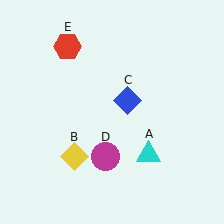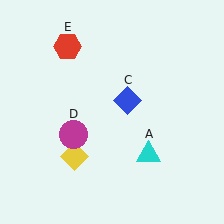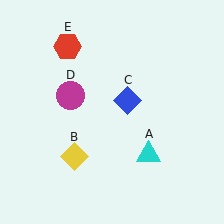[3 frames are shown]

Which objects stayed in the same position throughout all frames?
Cyan triangle (object A) and yellow diamond (object B) and blue diamond (object C) and red hexagon (object E) remained stationary.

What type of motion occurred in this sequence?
The magenta circle (object D) rotated clockwise around the center of the scene.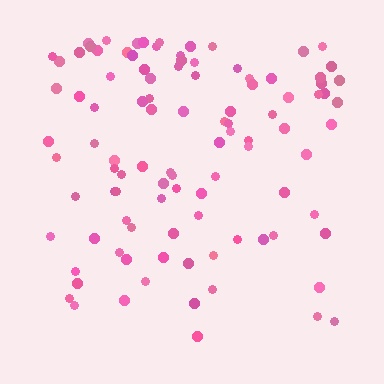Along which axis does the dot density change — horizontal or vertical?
Vertical.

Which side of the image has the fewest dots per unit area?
The bottom.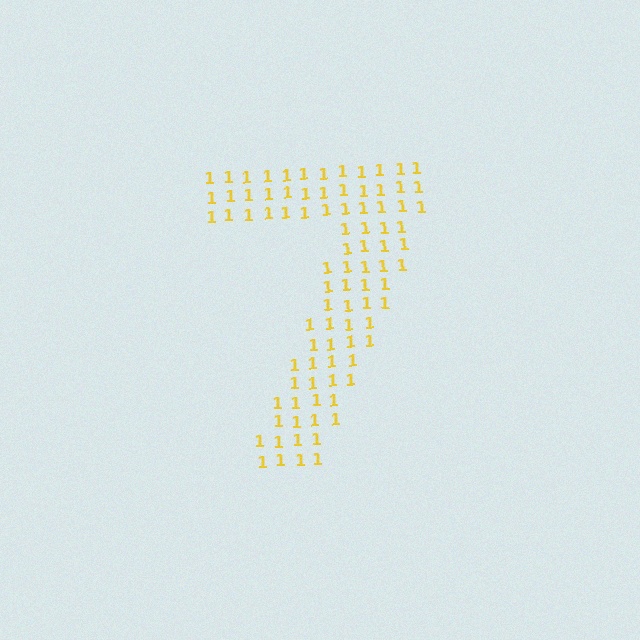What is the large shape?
The large shape is the digit 7.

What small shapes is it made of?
It is made of small digit 1's.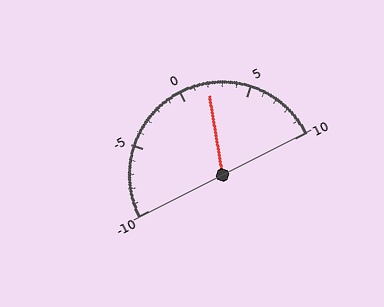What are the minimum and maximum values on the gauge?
The gauge ranges from -10 to 10.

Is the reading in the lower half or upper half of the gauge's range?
The reading is in the upper half of the range (-10 to 10).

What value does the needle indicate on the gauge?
The needle indicates approximately 2.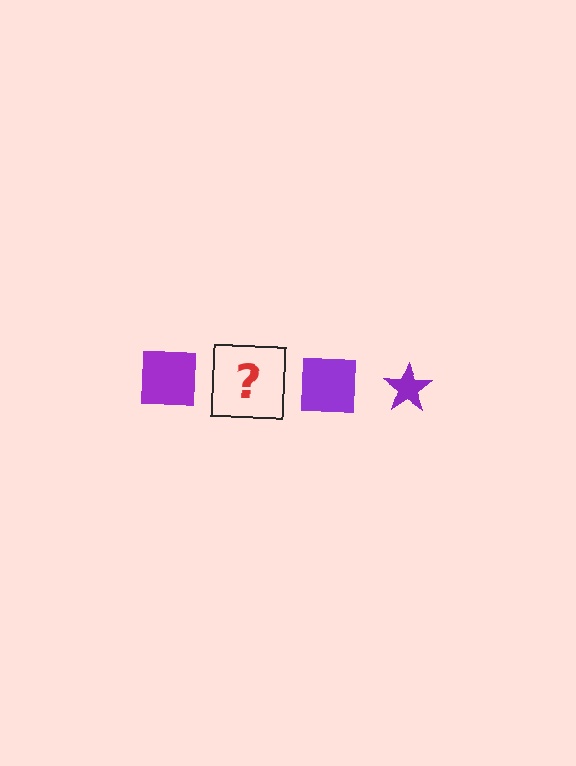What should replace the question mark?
The question mark should be replaced with a purple star.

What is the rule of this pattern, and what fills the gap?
The rule is that the pattern cycles through square, star shapes in purple. The gap should be filled with a purple star.